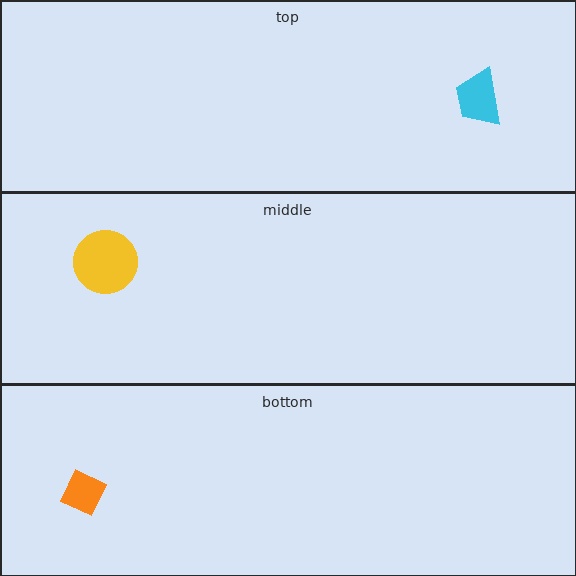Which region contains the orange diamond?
The bottom region.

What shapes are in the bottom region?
The orange diamond.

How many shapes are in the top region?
1.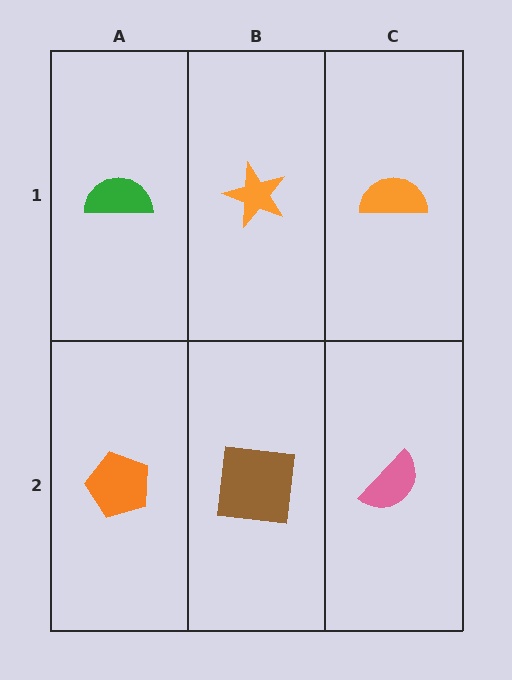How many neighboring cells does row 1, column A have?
2.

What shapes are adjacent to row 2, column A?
A green semicircle (row 1, column A), a brown square (row 2, column B).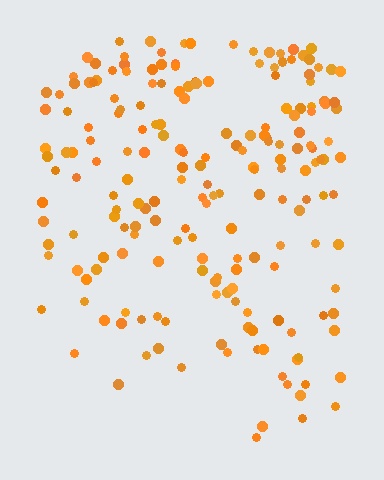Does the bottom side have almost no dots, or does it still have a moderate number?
Still a moderate number, just noticeably fewer than the top.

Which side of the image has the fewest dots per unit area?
The bottom.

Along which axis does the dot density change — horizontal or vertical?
Vertical.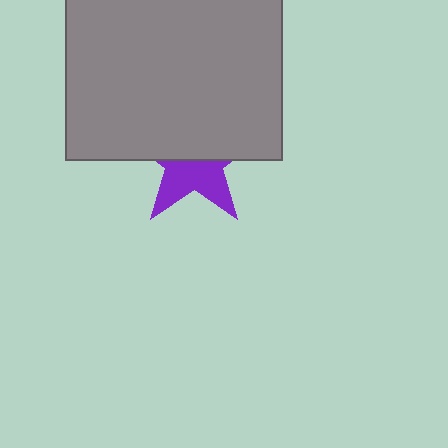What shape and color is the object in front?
The object in front is a gray square.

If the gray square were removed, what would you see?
You would see the complete purple star.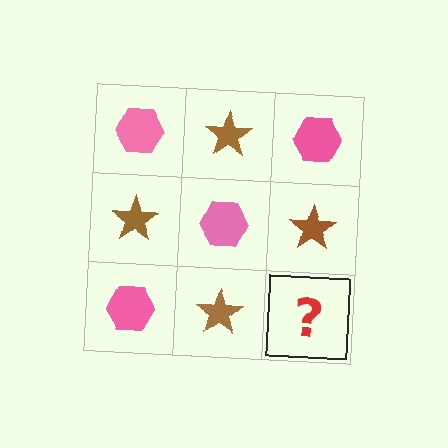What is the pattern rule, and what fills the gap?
The rule is that it alternates pink hexagon and brown star in a checkerboard pattern. The gap should be filled with a pink hexagon.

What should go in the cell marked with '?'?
The missing cell should contain a pink hexagon.